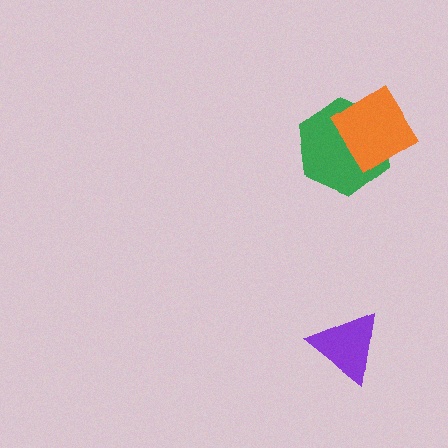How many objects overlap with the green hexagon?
1 object overlaps with the green hexagon.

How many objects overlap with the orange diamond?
1 object overlaps with the orange diamond.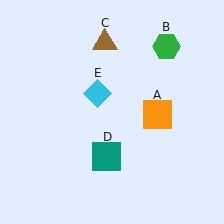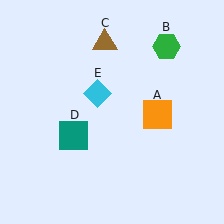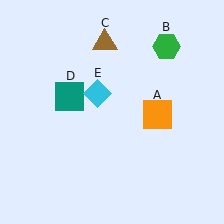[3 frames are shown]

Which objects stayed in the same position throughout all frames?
Orange square (object A) and green hexagon (object B) and brown triangle (object C) and cyan diamond (object E) remained stationary.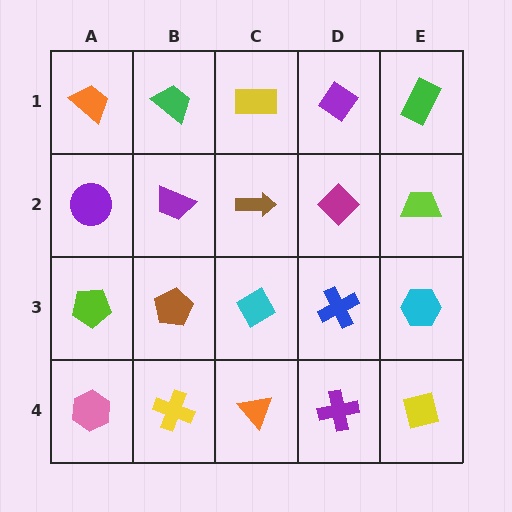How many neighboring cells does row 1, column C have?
3.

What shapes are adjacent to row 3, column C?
A brown arrow (row 2, column C), an orange triangle (row 4, column C), a brown pentagon (row 3, column B), a blue cross (row 3, column D).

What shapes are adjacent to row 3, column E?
A lime trapezoid (row 2, column E), a yellow square (row 4, column E), a blue cross (row 3, column D).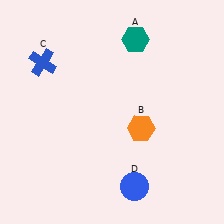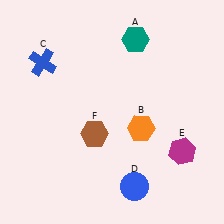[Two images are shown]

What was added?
A magenta hexagon (E), a brown hexagon (F) were added in Image 2.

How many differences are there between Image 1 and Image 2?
There are 2 differences between the two images.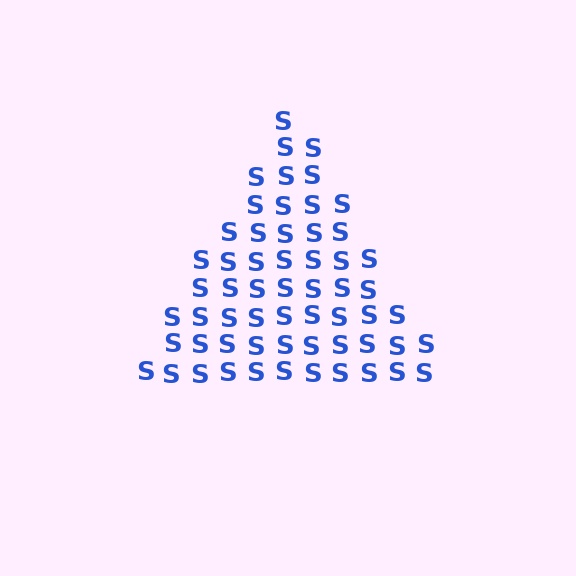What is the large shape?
The large shape is a triangle.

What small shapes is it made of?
It is made of small letter S's.